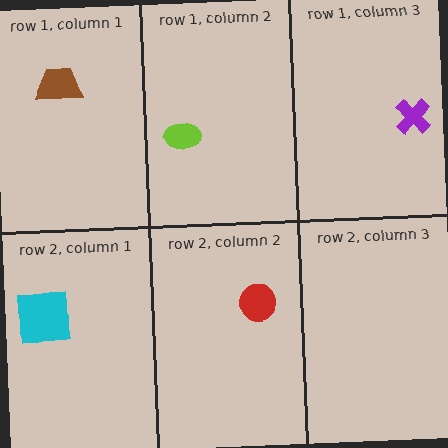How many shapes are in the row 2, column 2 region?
1.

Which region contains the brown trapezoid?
The row 1, column 1 region.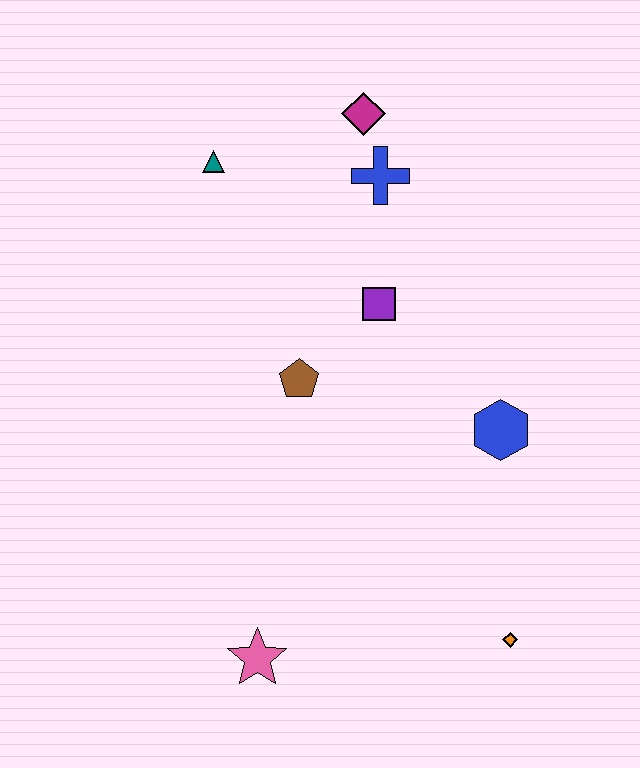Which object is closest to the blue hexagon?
The purple square is closest to the blue hexagon.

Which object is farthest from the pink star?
The magenta diamond is farthest from the pink star.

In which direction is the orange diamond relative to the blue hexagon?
The orange diamond is below the blue hexagon.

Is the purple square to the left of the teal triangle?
No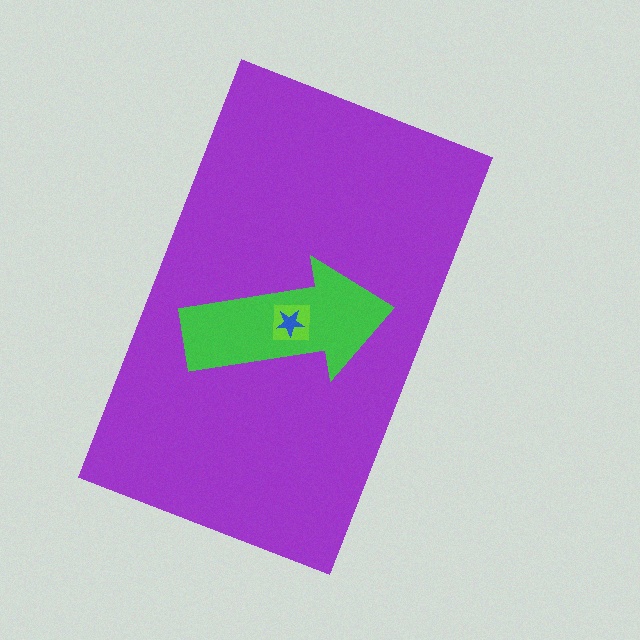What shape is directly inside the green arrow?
The lime square.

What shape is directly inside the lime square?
The blue star.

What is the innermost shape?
The blue star.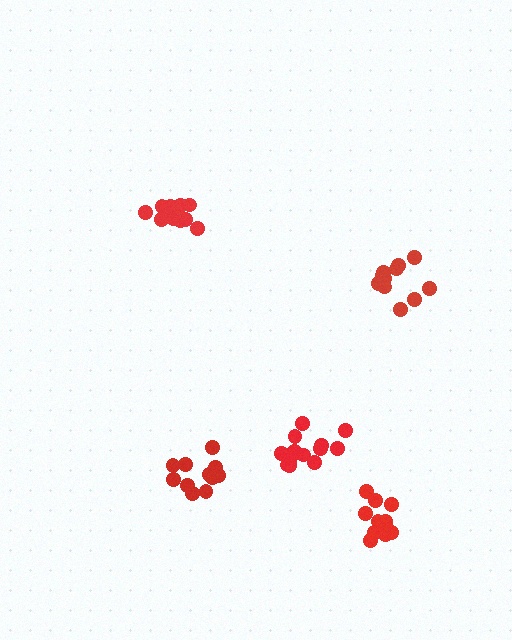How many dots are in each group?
Group 1: 15 dots, Group 2: 11 dots, Group 3: 12 dots, Group 4: 11 dots, Group 5: 15 dots (64 total).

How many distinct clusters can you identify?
There are 5 distinct clusters.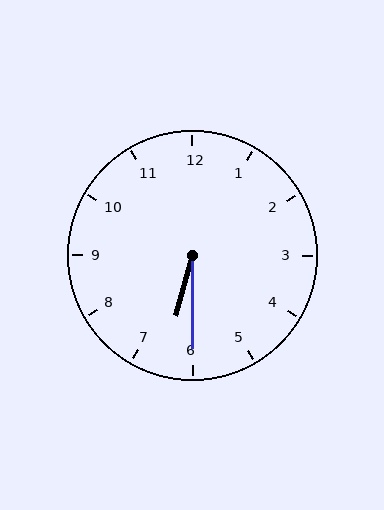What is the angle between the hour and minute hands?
Approximately 15 degrees.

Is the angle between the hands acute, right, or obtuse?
It is acute.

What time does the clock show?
6:30.